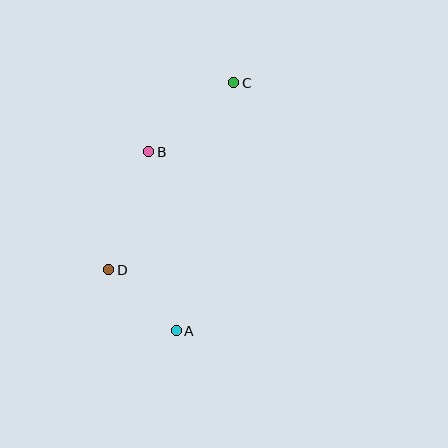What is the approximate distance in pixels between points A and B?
The distance between A and B is approximately 181 pixels.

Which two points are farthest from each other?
Points A and C are farthest from each other.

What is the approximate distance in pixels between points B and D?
The distance between B and D is approximately 125 pixels.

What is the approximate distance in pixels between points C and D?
The distance between C and D is approximately 225 pixels.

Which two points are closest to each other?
Points A and D are closest to each other.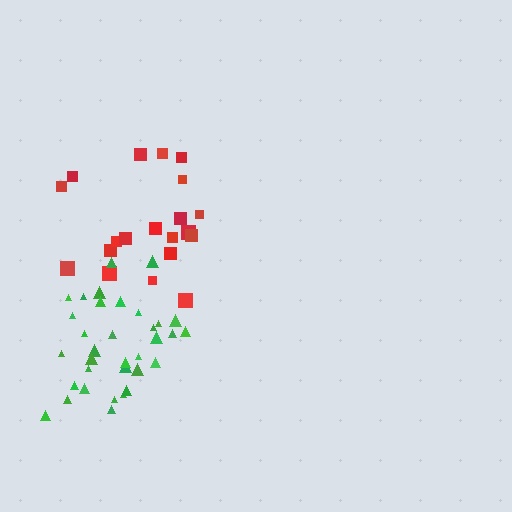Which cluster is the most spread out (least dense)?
Red.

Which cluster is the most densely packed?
Green.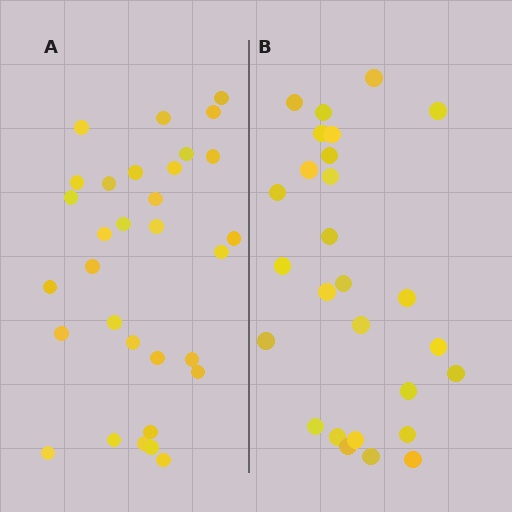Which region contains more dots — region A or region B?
Region A (the left region) has more dots.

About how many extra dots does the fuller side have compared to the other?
Region A has about 4 more dots than region B.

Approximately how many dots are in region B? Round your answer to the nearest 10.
About 30 dots. (The exact count is 27, which rounds to 30.)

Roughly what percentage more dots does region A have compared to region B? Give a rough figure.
About 15% more.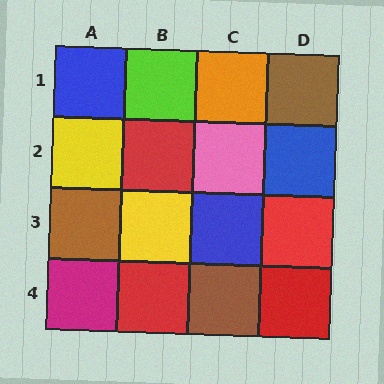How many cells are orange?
1 cell is orange.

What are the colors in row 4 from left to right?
Magenta, red, brown, red.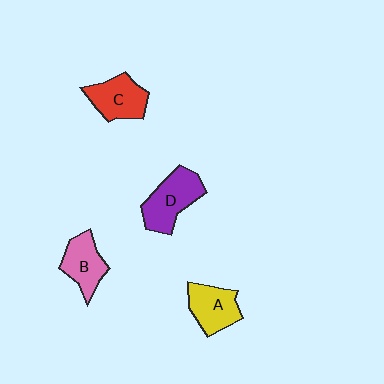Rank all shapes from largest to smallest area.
From largest to smallest: D (purple), C (red), A (yellow), B (pink).